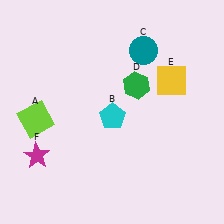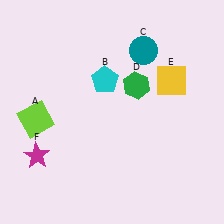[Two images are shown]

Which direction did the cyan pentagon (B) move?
The cyan pentagon (B) moved up.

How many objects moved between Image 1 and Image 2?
1 object moved between the two images.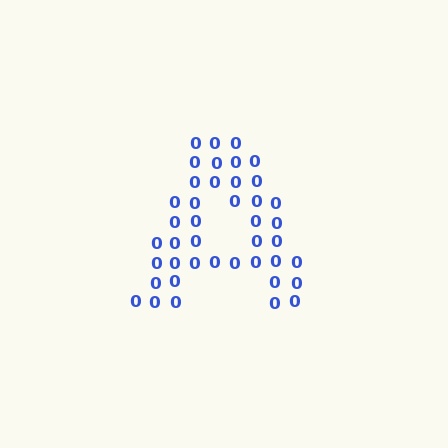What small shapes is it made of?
It is made of small digit 0's.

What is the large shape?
The large shape is the letter A.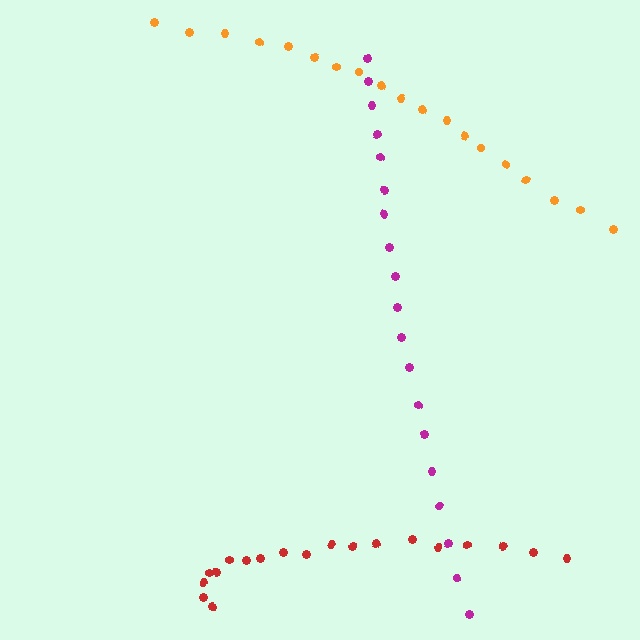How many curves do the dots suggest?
There are 3 distinct paths.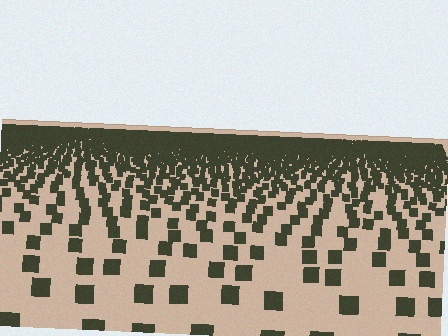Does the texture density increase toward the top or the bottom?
Density increases toward the top.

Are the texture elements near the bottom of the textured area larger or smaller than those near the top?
Larger. Near the bottom, elements are closer to the viewer and appear at a bigger on-screen size.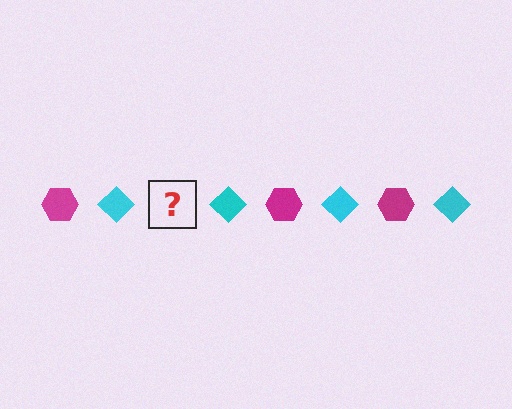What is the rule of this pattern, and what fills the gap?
The rule is that the pattern alternates between magenta hexagon and cyan diamond. The gap should be filled with a magenta hexagon.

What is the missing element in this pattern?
The missing element is a magenta hexagon.